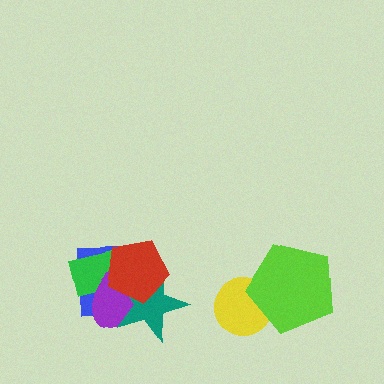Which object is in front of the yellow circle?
The lime pentagon is in front of the yellow circle.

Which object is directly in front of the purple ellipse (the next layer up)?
The teal star is directly in front of the purple ellipse.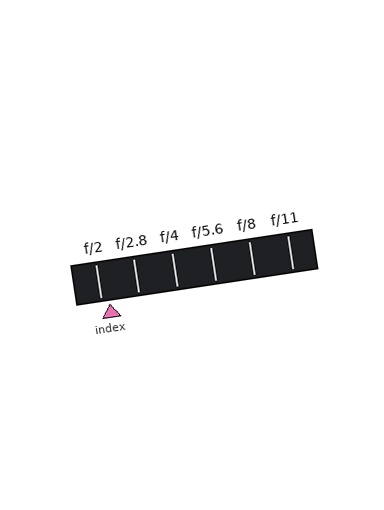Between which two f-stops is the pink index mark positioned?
The index mark is between f/2 and f/2.8.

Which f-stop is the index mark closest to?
The index mark is closest to f/2.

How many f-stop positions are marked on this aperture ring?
There are 6 f-stop positions marked.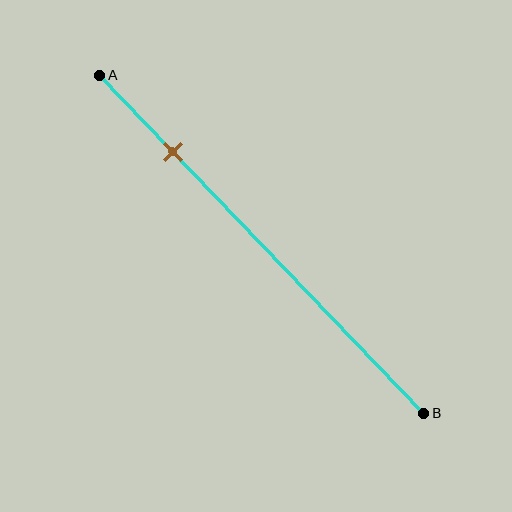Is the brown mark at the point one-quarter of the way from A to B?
Yes, the mark is approximately at the one-quarter point.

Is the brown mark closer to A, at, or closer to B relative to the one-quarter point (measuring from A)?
The brown mark is approximately at the one-quarter point of segment AB.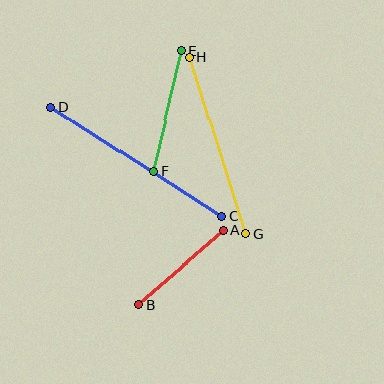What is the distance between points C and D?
The distance is approximately 202 pixels.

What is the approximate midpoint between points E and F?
The midpoint is at approximately (167, 111) pixels.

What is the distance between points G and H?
The distance is approximately 185 pixels.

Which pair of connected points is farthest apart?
Points C and D are farthest apart.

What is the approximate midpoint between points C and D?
The midpoint is at approximately (137, 162) pixels.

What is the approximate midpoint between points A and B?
The midpoint is at approximately (181, 268) pixels.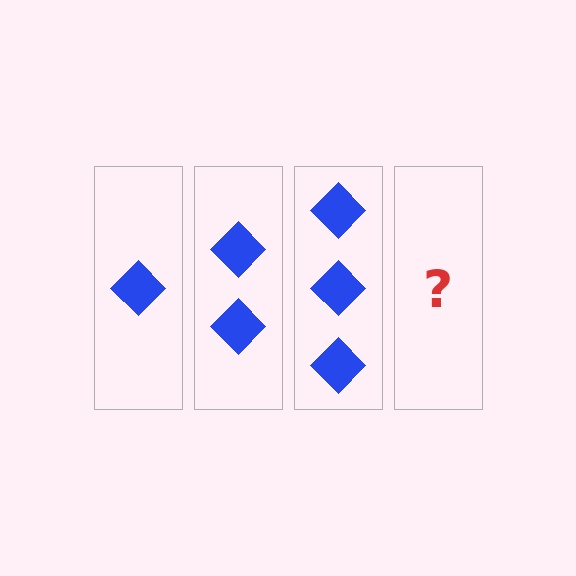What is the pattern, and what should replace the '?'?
The pattern is that each step adds one more diamond. The '?' should be 4 diamonds.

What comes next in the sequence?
The next element should be 4 diamonds.